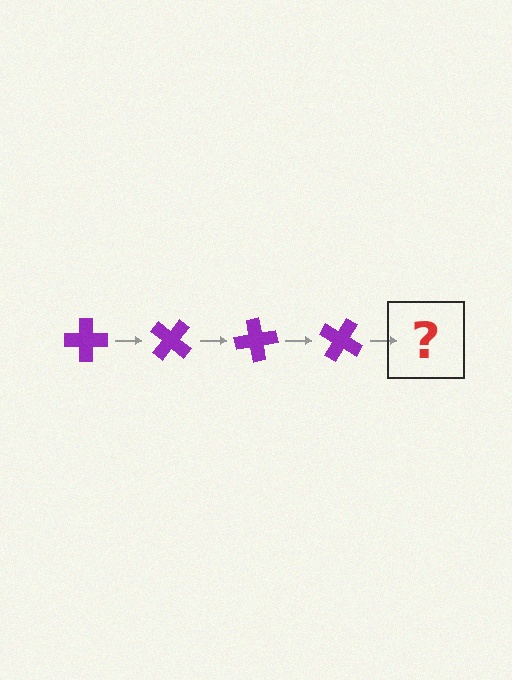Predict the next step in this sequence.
The next step is a purple cross rotated 160 degrees.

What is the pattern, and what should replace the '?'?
The pattern is that the cross rotates 40 degrees each step. The '?' should be a purple cross rotated 160 degrees.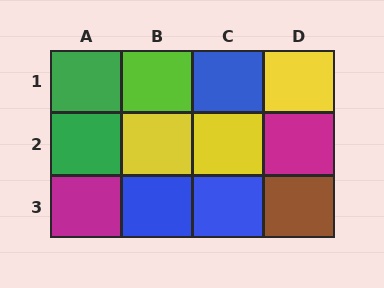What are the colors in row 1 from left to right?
Green, lime, blue, yellow.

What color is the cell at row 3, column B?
Blue.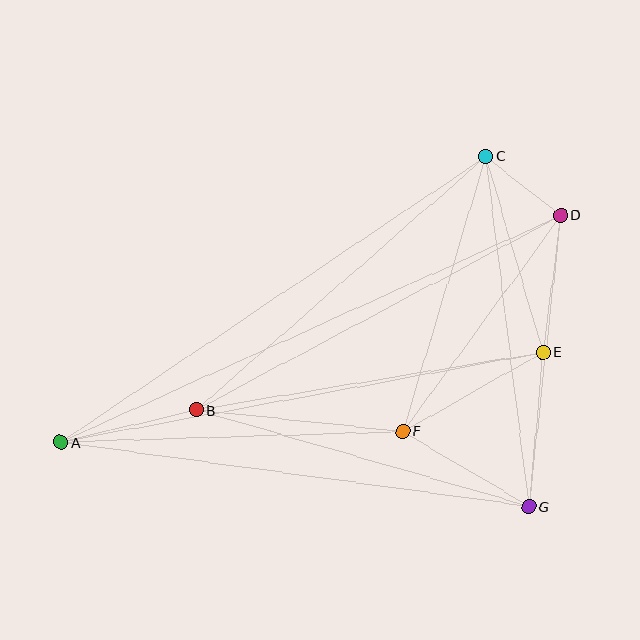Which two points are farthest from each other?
Points A and D are farthest from each other.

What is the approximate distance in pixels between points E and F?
The distance between E and F is approximately 161 pixels.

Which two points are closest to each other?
Points C and D are closest to each other.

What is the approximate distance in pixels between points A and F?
The distance between A and F is approximately 342 pixels.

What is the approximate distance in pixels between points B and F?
The distance between B and F is approximately 208 pixels.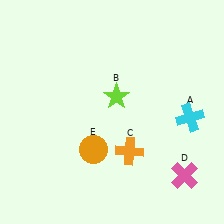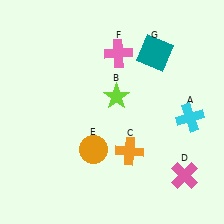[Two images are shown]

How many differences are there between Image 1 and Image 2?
There are 2 differences between the two images.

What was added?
A pink cross (F), a teal square (G) were added in Image 2.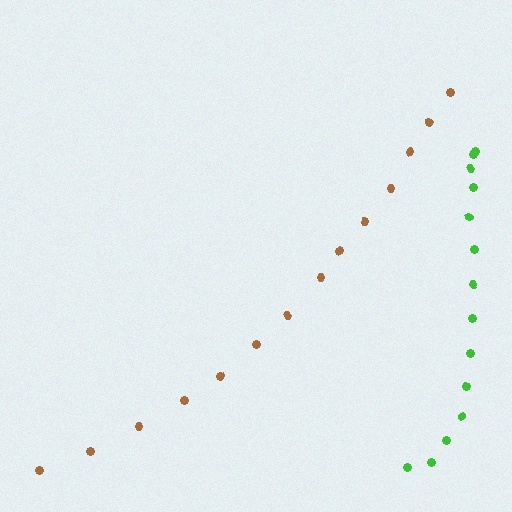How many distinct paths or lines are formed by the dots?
There are 2 distinct paths.